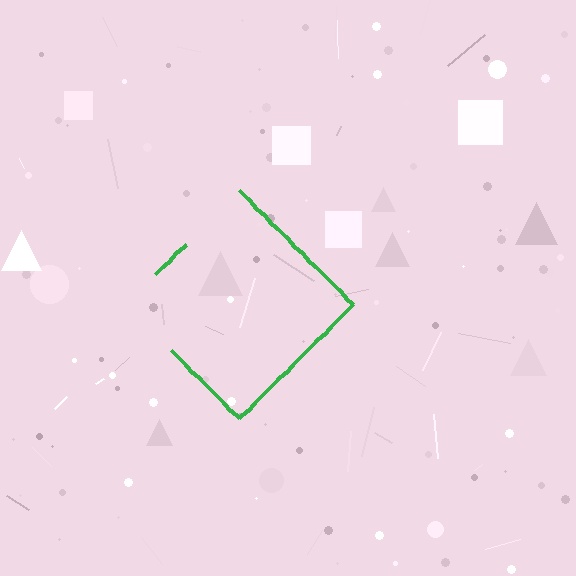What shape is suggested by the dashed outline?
The dashed outline suggests a diamond.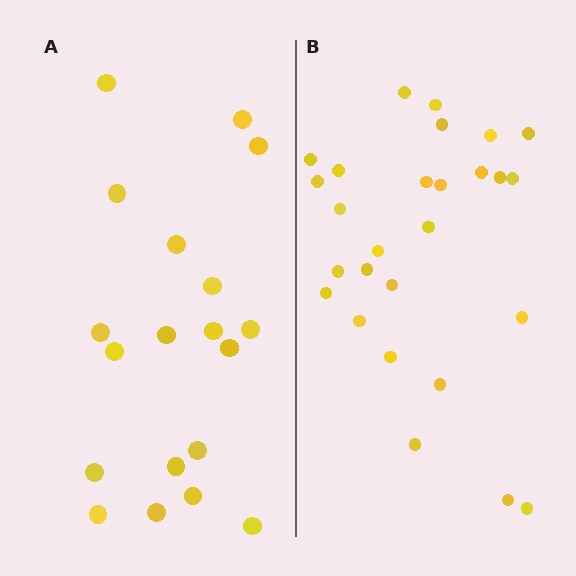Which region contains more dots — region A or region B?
Region B (the right region) has more dots.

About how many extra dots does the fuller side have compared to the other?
Region B has roughly 8 or so more dots than region A.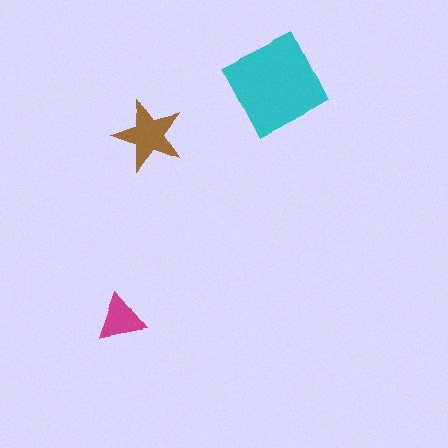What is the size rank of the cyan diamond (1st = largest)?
1st.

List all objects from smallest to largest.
The magenta triangle, the brown star, the cyan diamond.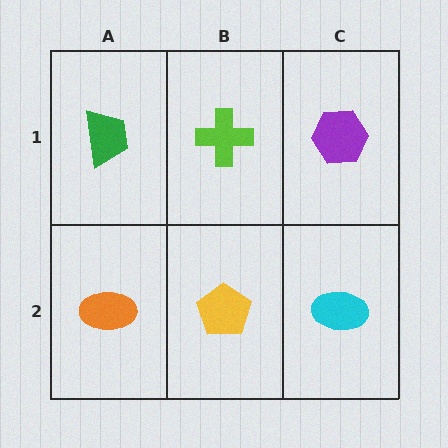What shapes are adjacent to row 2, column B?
A lime cross (row 1, column B), an orange ellipse (row 2, column A), a cyan ellipse (row 2, column C).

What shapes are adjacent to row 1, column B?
A yellow pentagon (row 2, column B), a green trapezoid (row 1, column A), a purple hexagon (row 1, column C).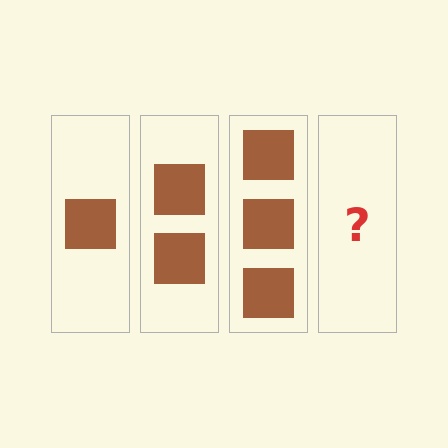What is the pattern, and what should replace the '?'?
The pattern is that each step adds one more square. The '?' should be 4 squares.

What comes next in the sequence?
The next element should be 4 squares.